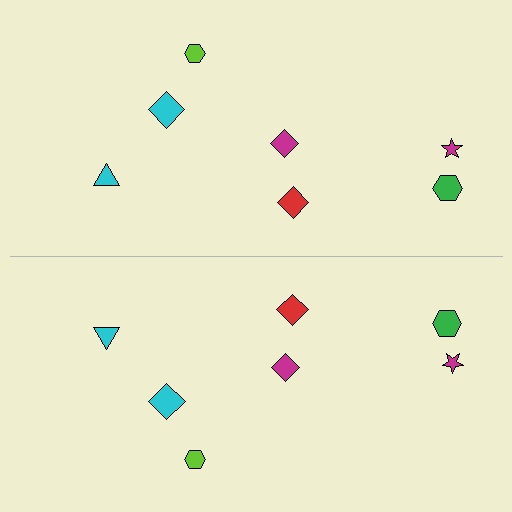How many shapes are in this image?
There are 14 shapes in this image.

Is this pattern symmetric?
Yes, this pattern has bilateral (reflection) symmetry.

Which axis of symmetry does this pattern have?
The pattern has a horizontal axis of symmetry running through the center of the image.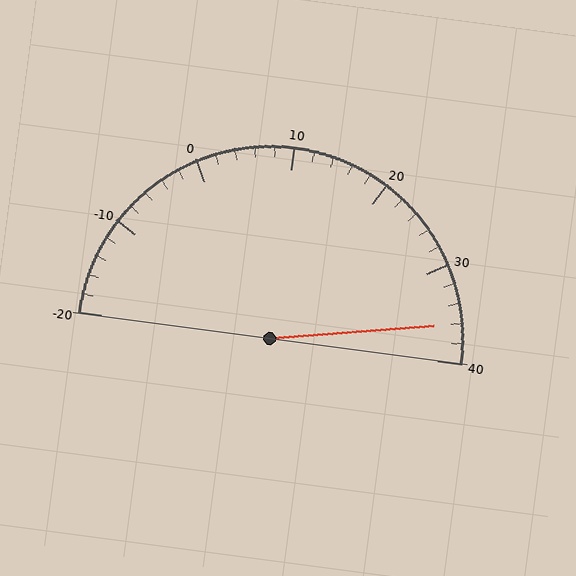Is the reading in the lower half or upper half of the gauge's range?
The reading is in the upper half of the range (-20 to 40).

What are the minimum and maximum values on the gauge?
The gauge ranges from -20 to 40.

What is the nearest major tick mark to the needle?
The nearest major tick mark is 40.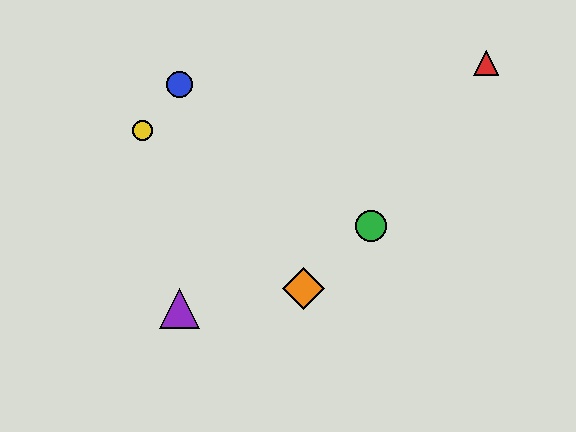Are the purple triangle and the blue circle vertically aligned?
Yes, both are at x≈179.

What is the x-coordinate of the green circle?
The green circle is at x≈371.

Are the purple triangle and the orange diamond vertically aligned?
No, the purple triangle is at x≈179 and the orange diamond is at x≈303.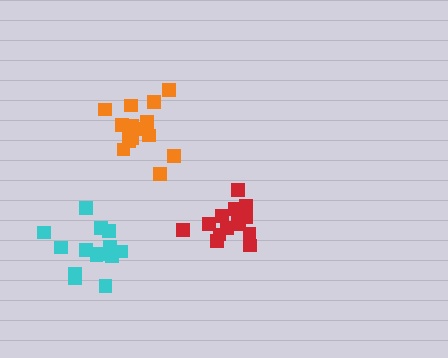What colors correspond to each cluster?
The clusters are colored: red, orange, cyan.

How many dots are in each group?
Group 1: 14 dots, Group 2: 15 dots, Group 3: 14 dots (43 total).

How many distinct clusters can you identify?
There are 3 distinct clusters.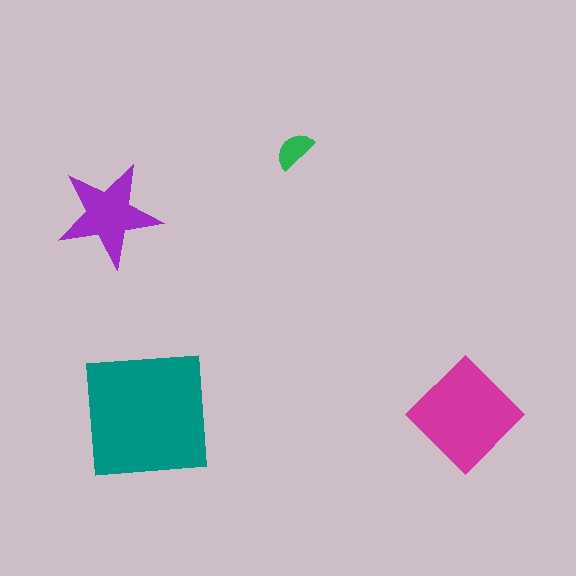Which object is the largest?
The teal square.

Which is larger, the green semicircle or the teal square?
The teal square.